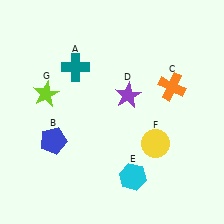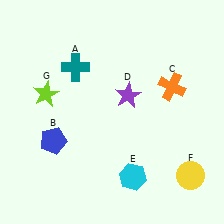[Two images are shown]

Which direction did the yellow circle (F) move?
The yellow circle (F) moved right.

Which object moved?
The yellow circle (F) moved right.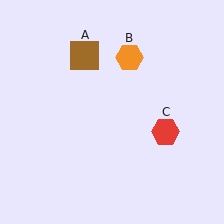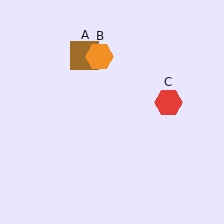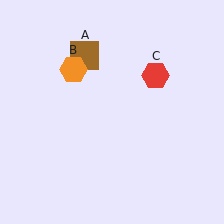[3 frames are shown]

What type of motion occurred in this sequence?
The orange hexagon (object B), red hexagon (object C) rotated counterclockwise around the center of the scene.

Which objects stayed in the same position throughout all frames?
Brown square (object A) remained stationary.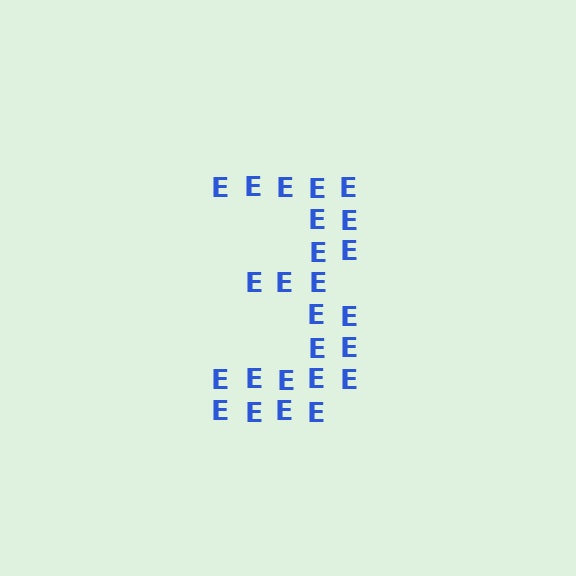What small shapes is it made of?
It is made of small letter E's.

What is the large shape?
The large shape is the digit 3.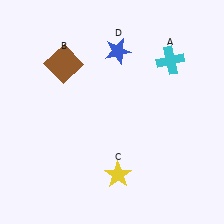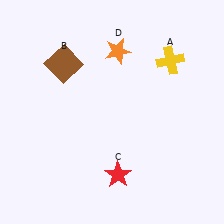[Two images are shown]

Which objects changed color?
A changed from cyan to yellow. C changed from yellow to red. D changed from blue to orange.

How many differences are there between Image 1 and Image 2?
There are 3 differences between the two images.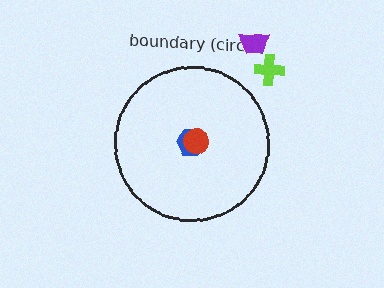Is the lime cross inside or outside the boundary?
Outside.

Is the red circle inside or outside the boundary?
Inside.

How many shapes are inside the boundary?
2 inside, 2 outside.